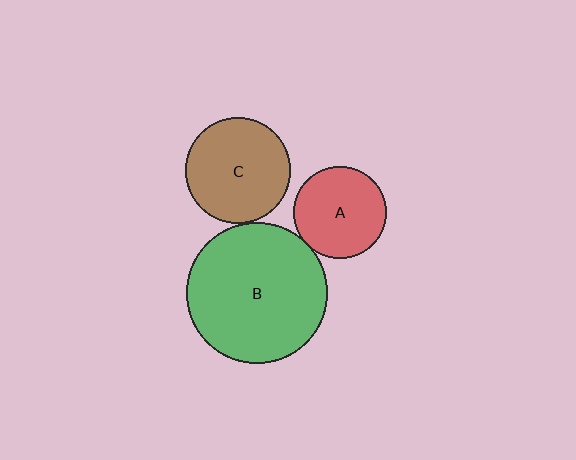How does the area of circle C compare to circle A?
Approximately 1.3 times.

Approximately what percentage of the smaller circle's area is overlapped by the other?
Approximately 5%.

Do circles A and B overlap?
Yes.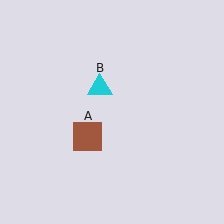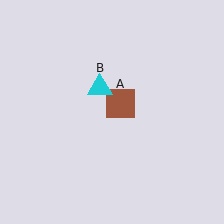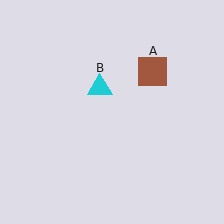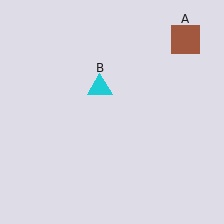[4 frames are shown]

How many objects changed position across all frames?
1 object changed position: brown square (object A).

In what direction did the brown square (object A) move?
The brown square (object A) moved up and to the right.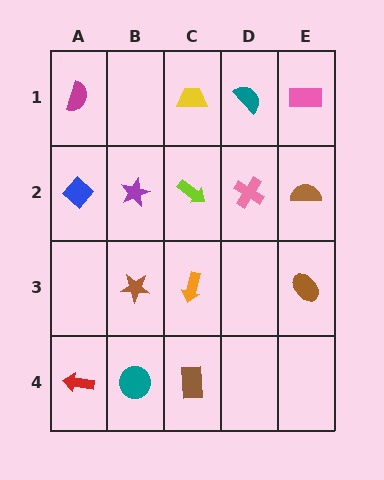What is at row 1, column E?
A pink rectangle.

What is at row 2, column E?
A brown semicircle.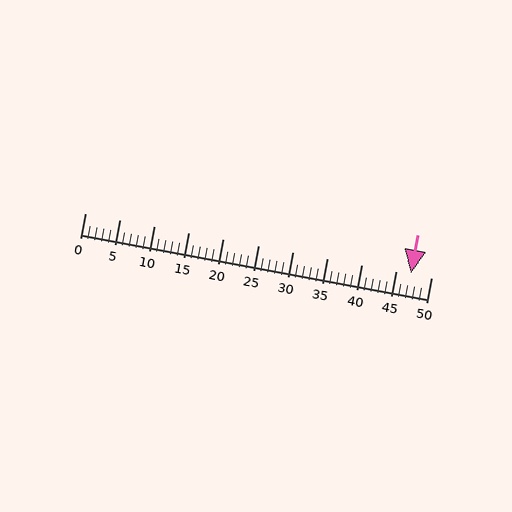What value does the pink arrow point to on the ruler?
The pink arrow points to approximately 47.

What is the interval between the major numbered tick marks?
The major tick marks are spaced 5 units apart.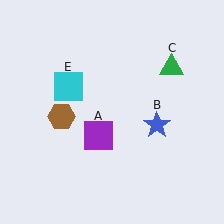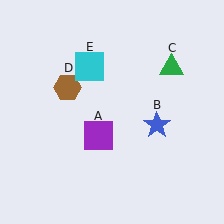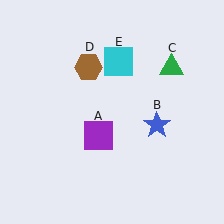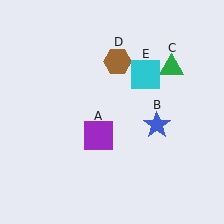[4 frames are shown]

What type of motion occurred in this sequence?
The brown hexagon (object D), cyan square (object E) rotated clockwise around the center of the scene.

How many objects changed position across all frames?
2 objects changed position: brown hexagon (object D), cyan square (object E).